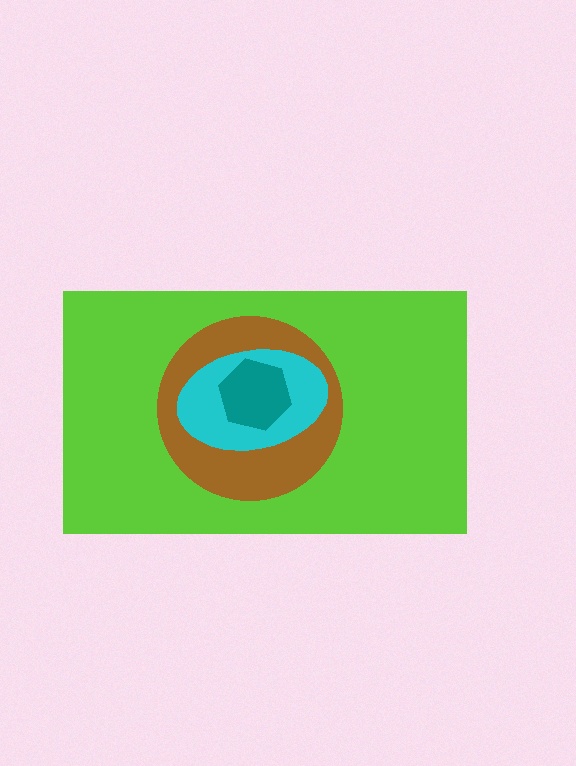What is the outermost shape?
The lime rectangle.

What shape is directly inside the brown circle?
The cyan ellipse.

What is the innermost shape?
The teal hexagon.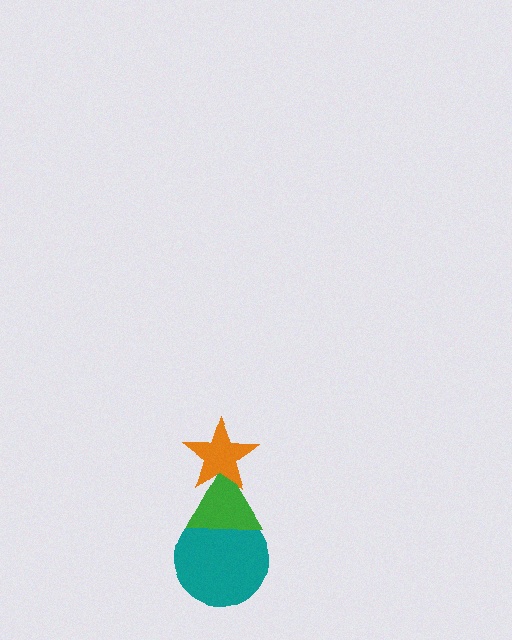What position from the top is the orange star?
The orange star is 1st from the top.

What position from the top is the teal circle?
The teal circle is 3rd from the top.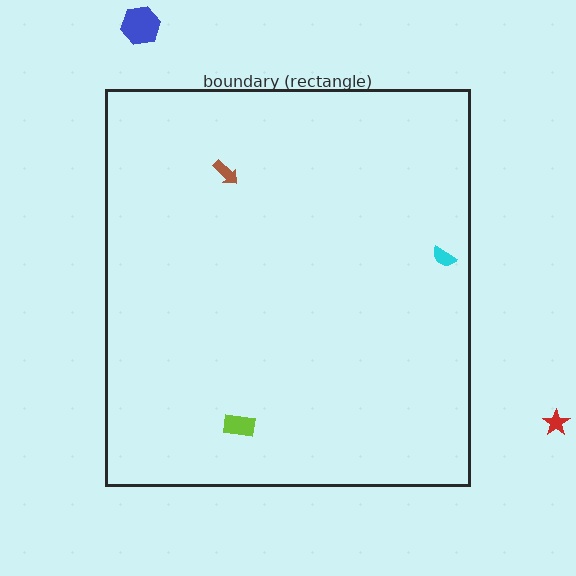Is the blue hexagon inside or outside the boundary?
Outside.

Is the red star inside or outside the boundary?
Outside.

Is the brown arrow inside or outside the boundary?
Inside.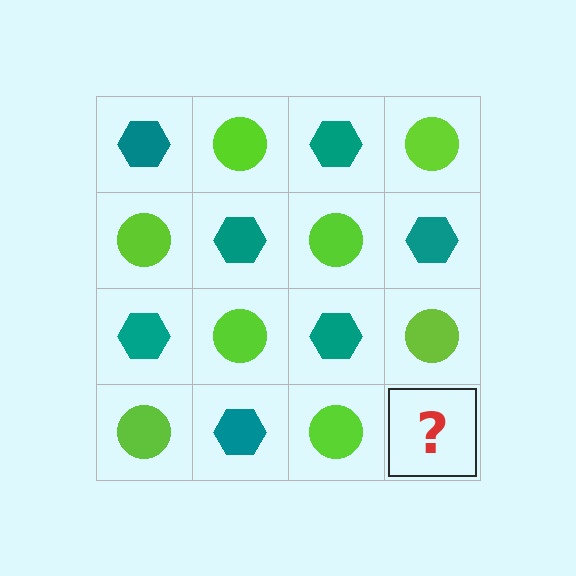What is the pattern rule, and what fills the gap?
The rule is that it alternates teal hexagon and lime circle in a checkerboard pattern. The gap should be filled with a teal hexagon.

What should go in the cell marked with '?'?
The missing cell should contain a teal hexagon.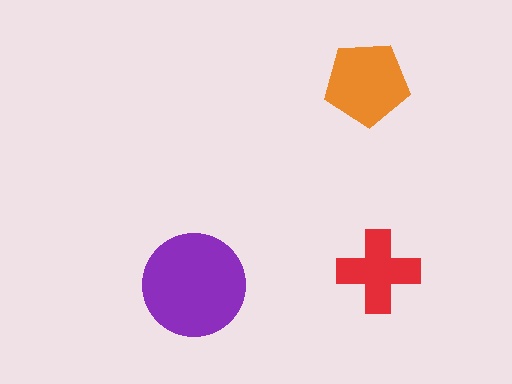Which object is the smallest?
The red cross.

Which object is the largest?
The purple circle.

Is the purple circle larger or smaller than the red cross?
Larger.